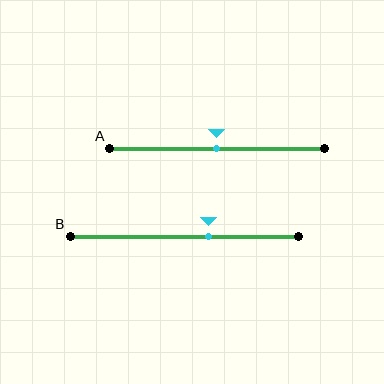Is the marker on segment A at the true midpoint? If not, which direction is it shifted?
Yes, the marker on segment A is at the true midpoint.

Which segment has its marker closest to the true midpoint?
Segment A has its marker closest to the true midpoint.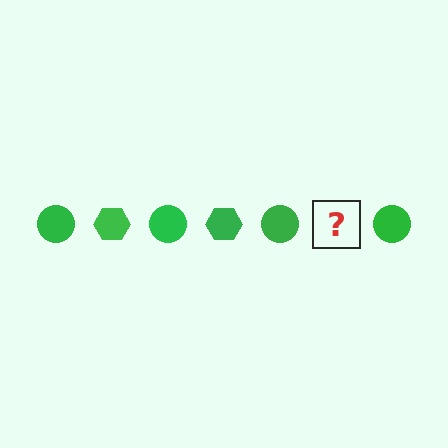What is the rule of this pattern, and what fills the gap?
The rule is that the pattern cycles through circle, hexagon shapes in green. The gap should be filled with a green hexagon.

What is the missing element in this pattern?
The missing element is a green hexagon.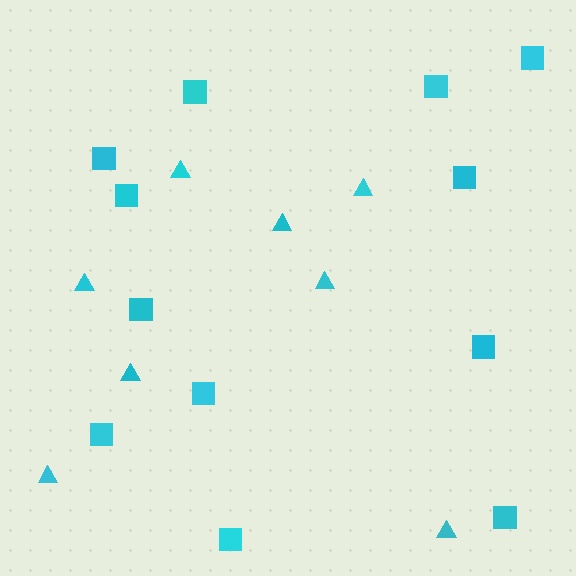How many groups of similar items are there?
There are 2 groups: one group of squares (12) and one group of triangles (8).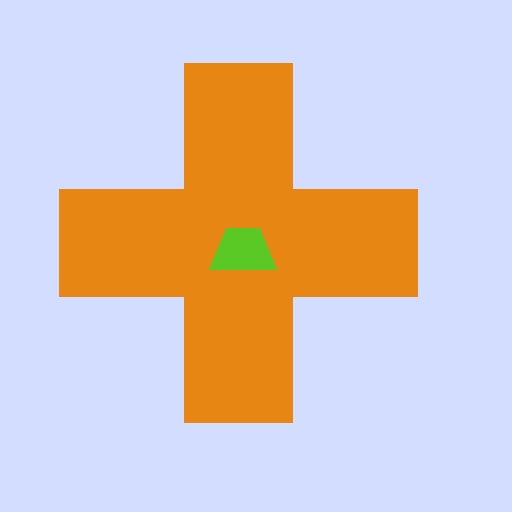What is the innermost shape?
The lime trapezoid.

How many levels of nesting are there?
2.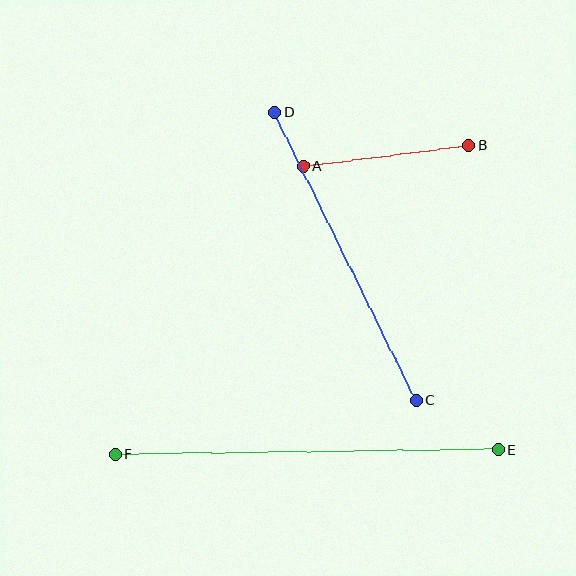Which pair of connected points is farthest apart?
Points E and F are farthest apart.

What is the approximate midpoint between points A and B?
The midpoint is at approximately (386, 156) pixels.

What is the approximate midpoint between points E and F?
The midpoint is at approximately (306, 452) pixels.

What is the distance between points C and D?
The distance is approximately 321 pixels.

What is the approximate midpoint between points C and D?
The midpoint is at approximately (345, 257) pixels.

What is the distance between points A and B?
The distance is approximately 167 pixels.